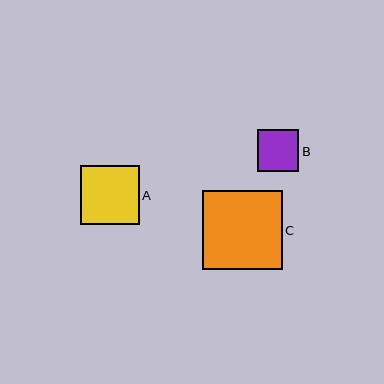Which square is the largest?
Square C is the largest with a size of approximately 79 pixels.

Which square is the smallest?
Square B is the smallest with a size of approximately 41 pixels.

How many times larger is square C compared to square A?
Square C is approximately 1.3 times the size of square A.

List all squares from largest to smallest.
From largest to smallest: C, A, B.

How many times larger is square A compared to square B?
Square A is approximately 1.4 times the size of square B.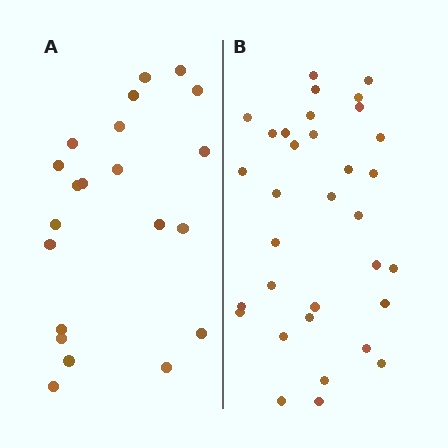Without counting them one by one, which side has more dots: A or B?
Region B (the right region) has more dots.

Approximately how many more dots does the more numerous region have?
Region B has roughly 12 or so more dots than region A.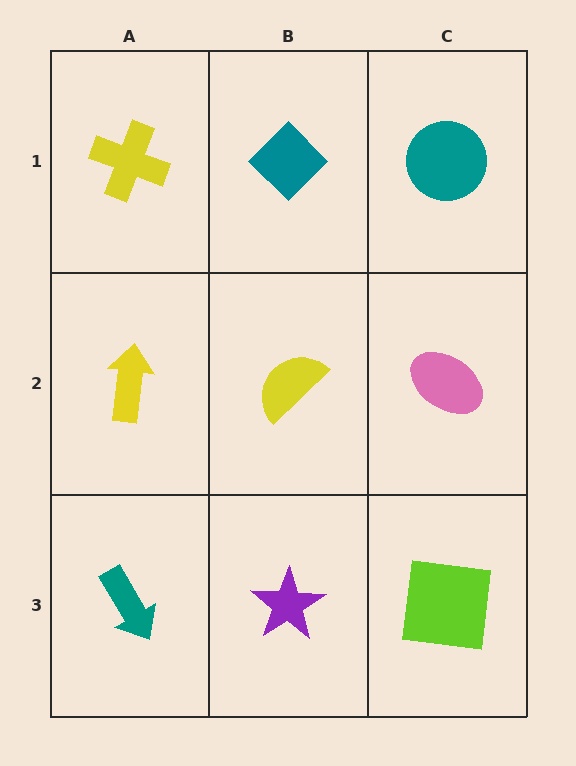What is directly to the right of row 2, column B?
A pink ellipse.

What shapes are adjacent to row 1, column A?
A yellow arrow (row 2, column A), a teal diamond (row 1, column B).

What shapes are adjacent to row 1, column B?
A yellow semicircle (row 2, column B), a yellow cross (row 1, column A), a teal circle (row 1, column C).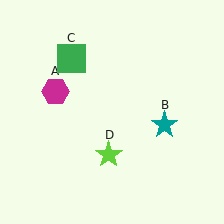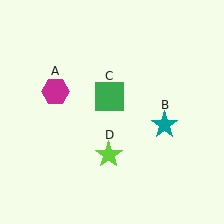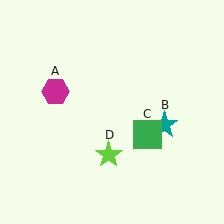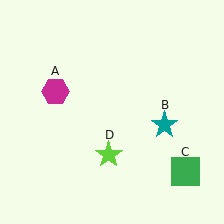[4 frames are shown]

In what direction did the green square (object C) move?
The green square (object C) moved down and to the right.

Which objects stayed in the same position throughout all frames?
Magenta hexagon (object A) and teal star (object B) and lime star (object D) remained stationary.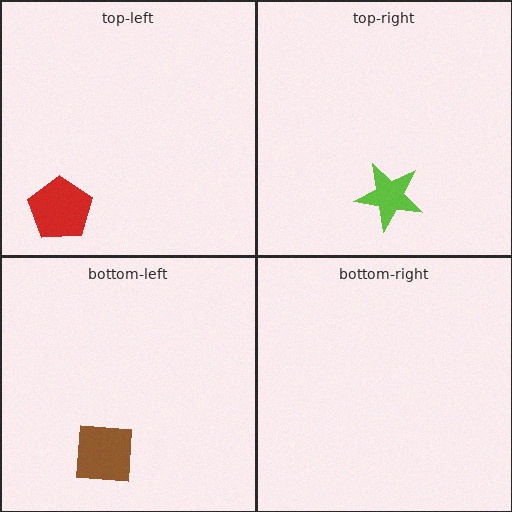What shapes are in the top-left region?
The red pentagon.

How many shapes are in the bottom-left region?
1.